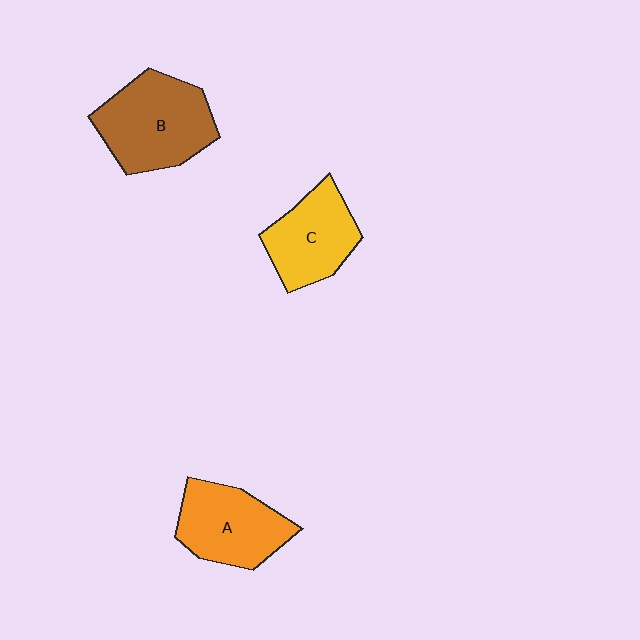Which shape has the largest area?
Shape B (brown).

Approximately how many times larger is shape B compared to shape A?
Approximately 1.2 times.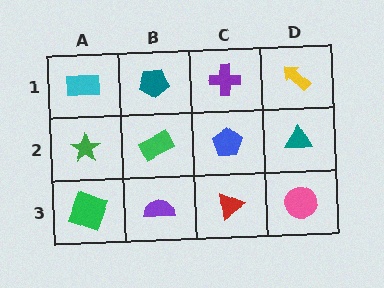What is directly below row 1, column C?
A blue pentagon.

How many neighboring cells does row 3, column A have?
2.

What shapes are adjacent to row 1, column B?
A green rectangle (row 2, column B), a cyan rectangle (row 1, column A), a purple cross (row 1, column C).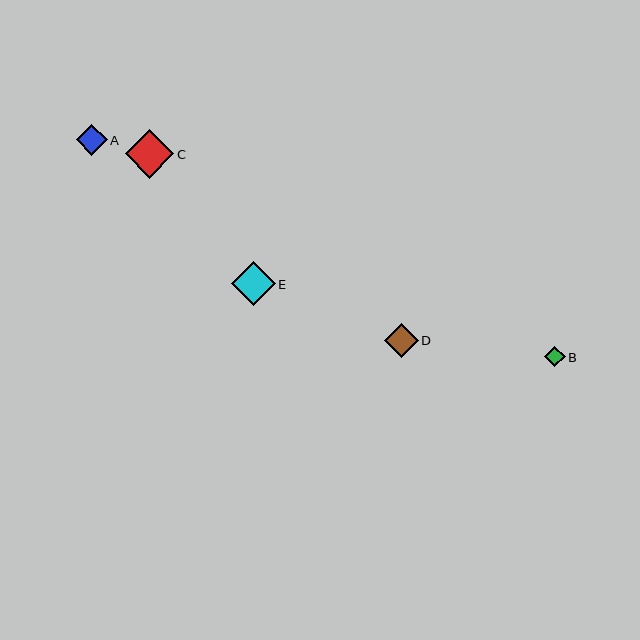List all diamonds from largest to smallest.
From largest to smallest: C, E, D, A, B.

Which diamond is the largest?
Diamond C is the largest with a size of approximately 49 pixels.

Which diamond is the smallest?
Diamond B is the smallest with a size of approximately 20 pixels.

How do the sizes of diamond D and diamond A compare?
Diamond D and diamond A are approximately the same size.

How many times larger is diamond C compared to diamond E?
Diamond C is approximately 1.1 times the size of diamond E.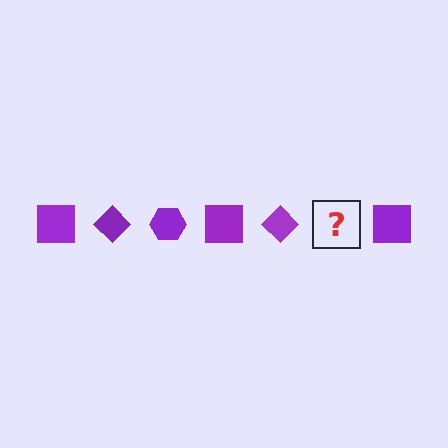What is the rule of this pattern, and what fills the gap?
The rule is that the pattern cycles through square, diamond, hexagon shapes in purple. The gap should be filled with a purple hexagon.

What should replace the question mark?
The question mark should be replaced with a purple hexagon.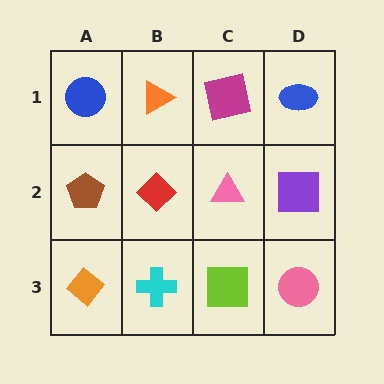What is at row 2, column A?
A brown pentagon.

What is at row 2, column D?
A purple square.